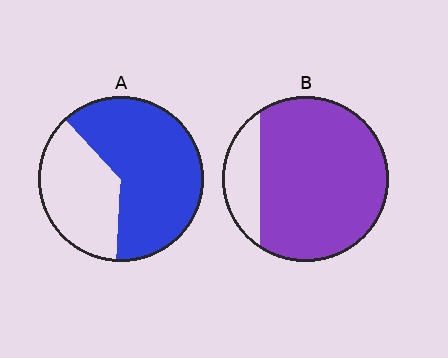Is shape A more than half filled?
Yes.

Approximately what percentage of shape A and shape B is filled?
A is approximately 65% and B is approximately 85%.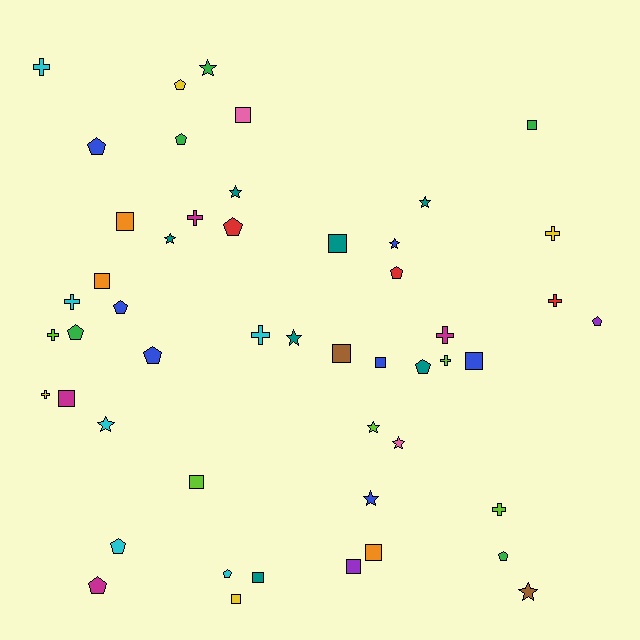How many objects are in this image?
There are 50 objects.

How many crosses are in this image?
There are 11 crosses.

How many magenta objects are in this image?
There are 4 magenta objects.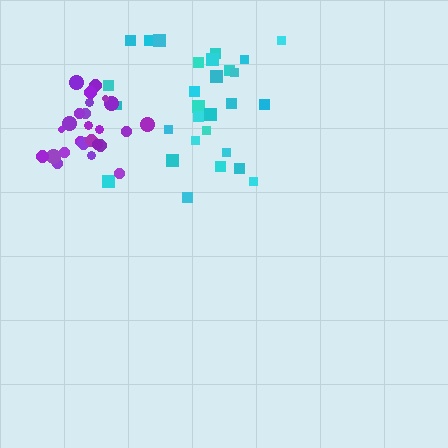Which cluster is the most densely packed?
Purple.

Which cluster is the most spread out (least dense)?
Cyan.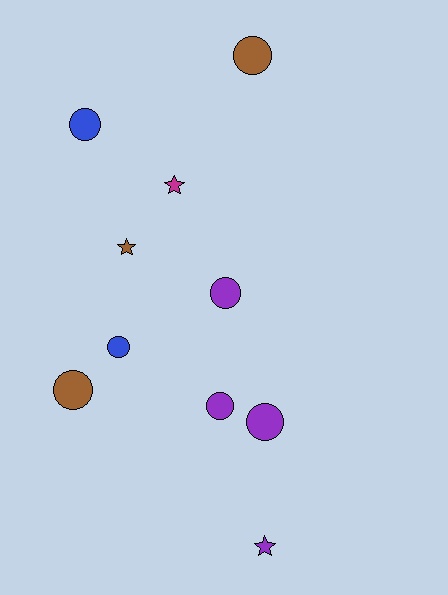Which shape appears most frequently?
Circle, with 7 objects.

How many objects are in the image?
There are 10 objects.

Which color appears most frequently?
Purple, with 4 objects.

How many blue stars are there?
There are no blue stars.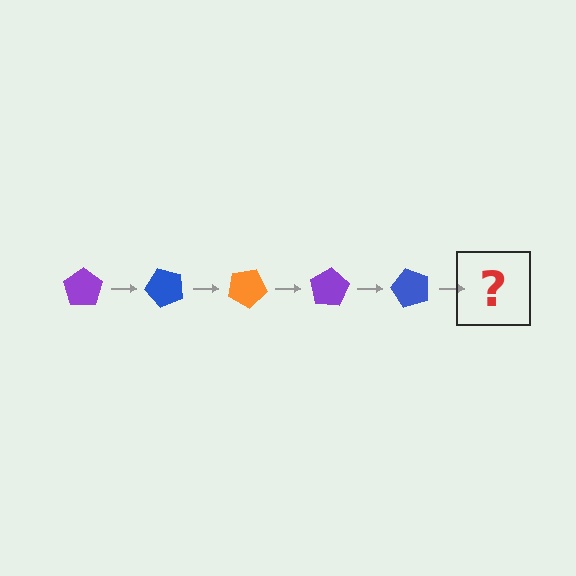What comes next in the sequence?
The next element should be an orange pentagon, rotated 250 degrees from the start.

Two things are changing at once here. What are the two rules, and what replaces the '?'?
The two rules are that it rotates 50 degrees each step and the color cycles through purple, blue, and orange. The '?' should be an orange pentagon, rotated 250 degrees from the start.